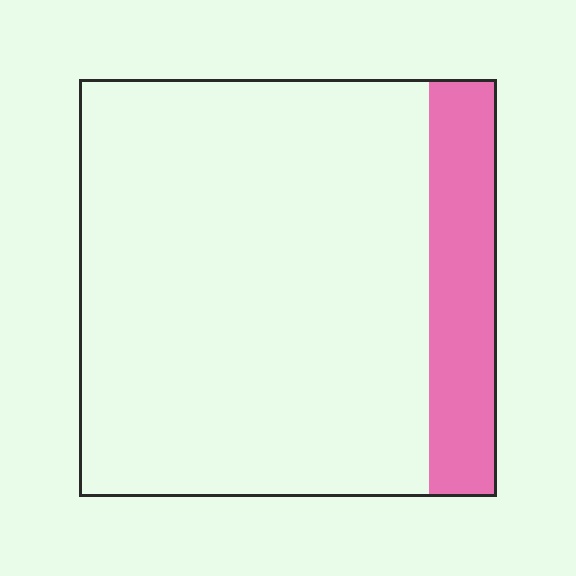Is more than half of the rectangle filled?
No.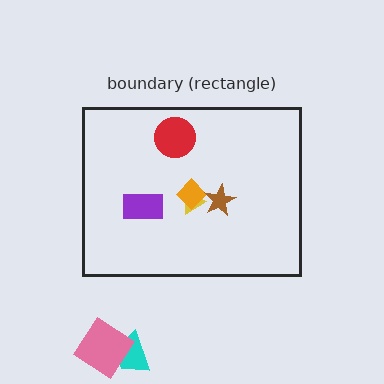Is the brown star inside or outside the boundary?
Inside.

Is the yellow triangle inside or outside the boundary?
Inside.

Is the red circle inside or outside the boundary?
Inside.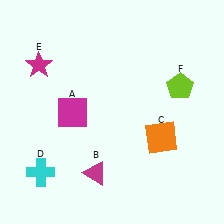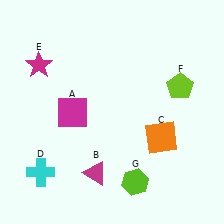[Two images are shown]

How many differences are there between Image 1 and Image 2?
There is 1 difference between the two images.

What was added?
A lime hexagon (G) was added in Image 2.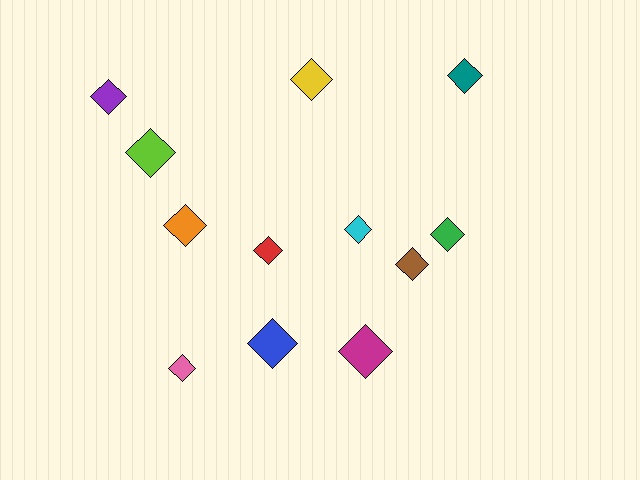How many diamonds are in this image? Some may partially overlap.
There are 12 diamonds.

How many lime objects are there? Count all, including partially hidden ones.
There is 1 lime object.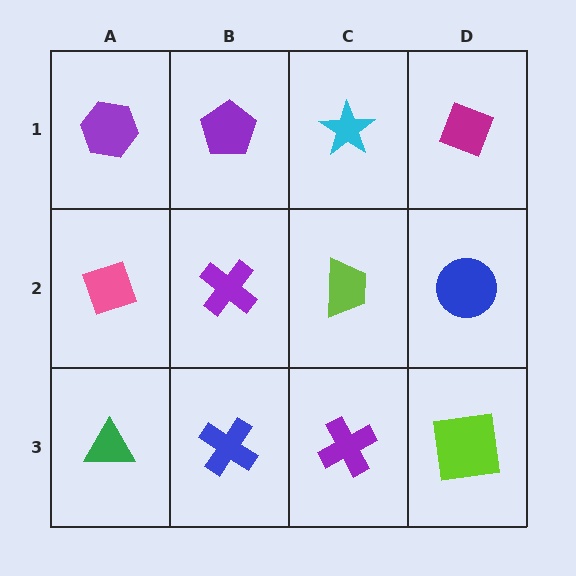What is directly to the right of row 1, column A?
A purple pentagon.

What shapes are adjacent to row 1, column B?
A purple cross (row 2, column B), a purple hexagon (row 1, column A), a cyan star (row 1, column C).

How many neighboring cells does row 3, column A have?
2.